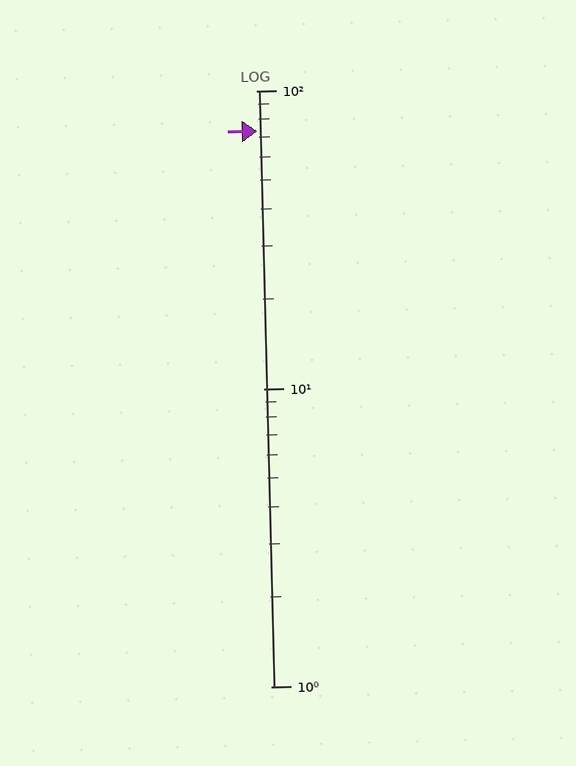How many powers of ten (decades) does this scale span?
The scale spans 2 decades, from 1 to 100.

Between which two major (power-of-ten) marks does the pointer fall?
The pointer is between 10 and 100.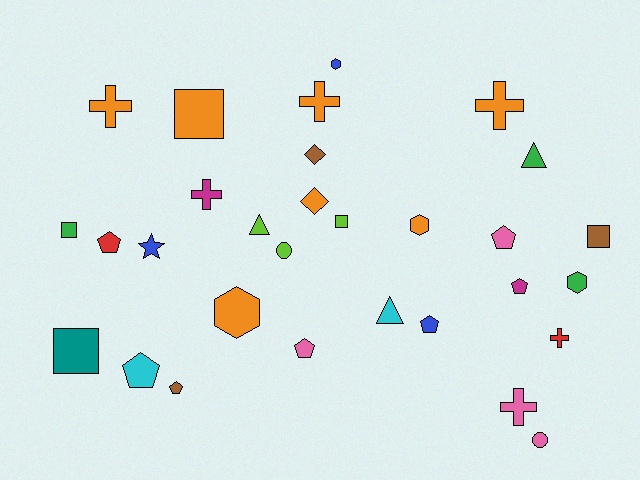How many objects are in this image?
There are 30 objects.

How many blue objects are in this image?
There are 3 blue objects.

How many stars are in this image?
There is 1 star.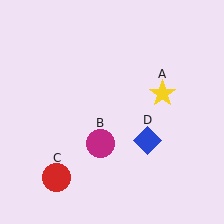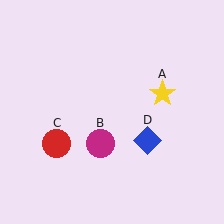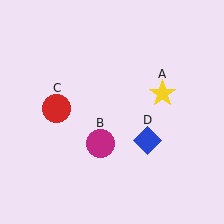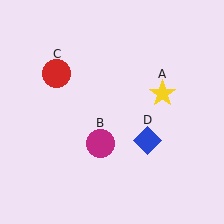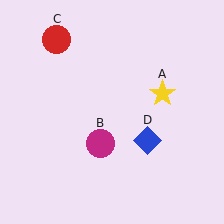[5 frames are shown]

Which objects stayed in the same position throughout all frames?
Yellow star (object A) and magenta circle (object B) and blue diamond (object D) remained stationary.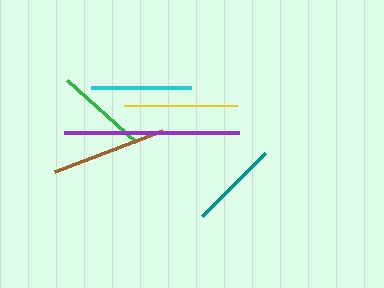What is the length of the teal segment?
The teal segment is approximately 89 pixels long.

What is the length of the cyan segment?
The cyan segment is approximately 100 pixels long.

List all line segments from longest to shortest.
From longest to shortest: purple, brown, yellow, cyan, green, teal.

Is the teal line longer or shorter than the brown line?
The brown line is longer than the teal line.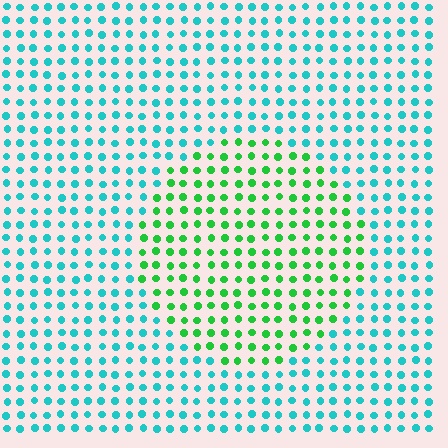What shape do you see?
I see a circle.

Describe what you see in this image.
The image is filled with small cyan elements in a uniform arrangement. A circle-shaped region is visible where the elements are tinted to a slightly different hue, forming a subtle color boundary.